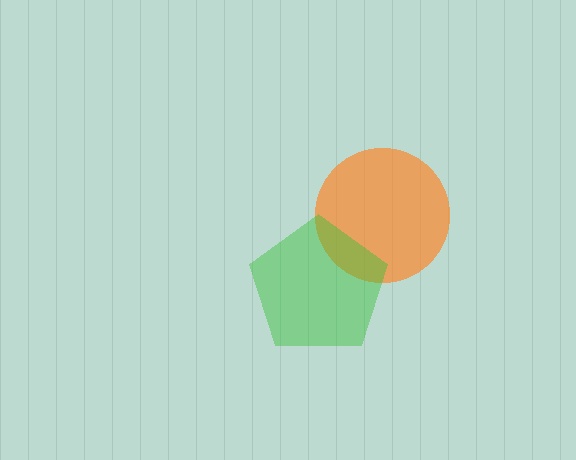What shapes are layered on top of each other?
The layered shapes are: an orange circle, a green pentagon.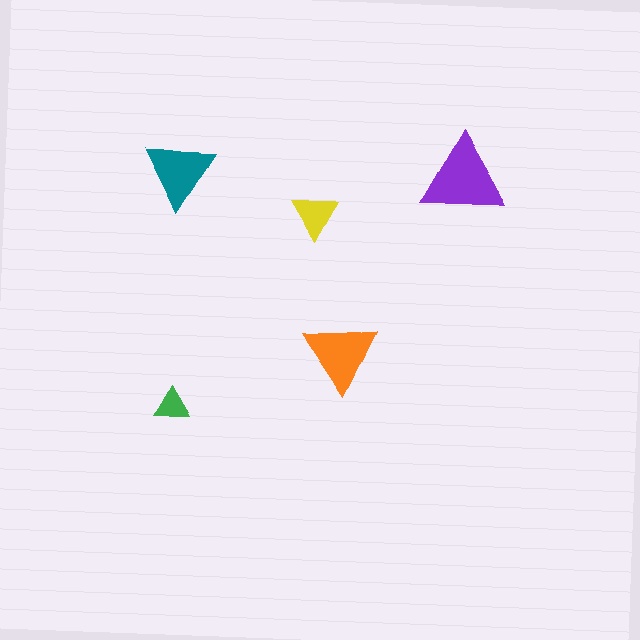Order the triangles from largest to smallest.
the purple one, the orange one, the teal one, the yellow one, the green one.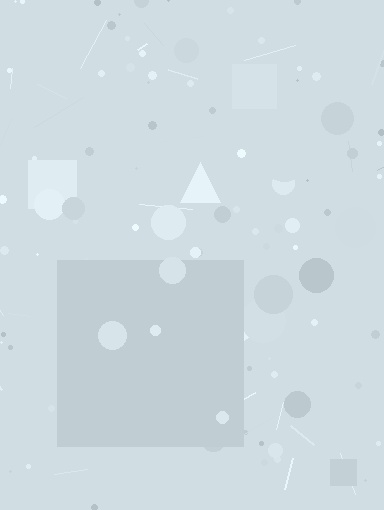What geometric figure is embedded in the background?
A square is embedded in the background.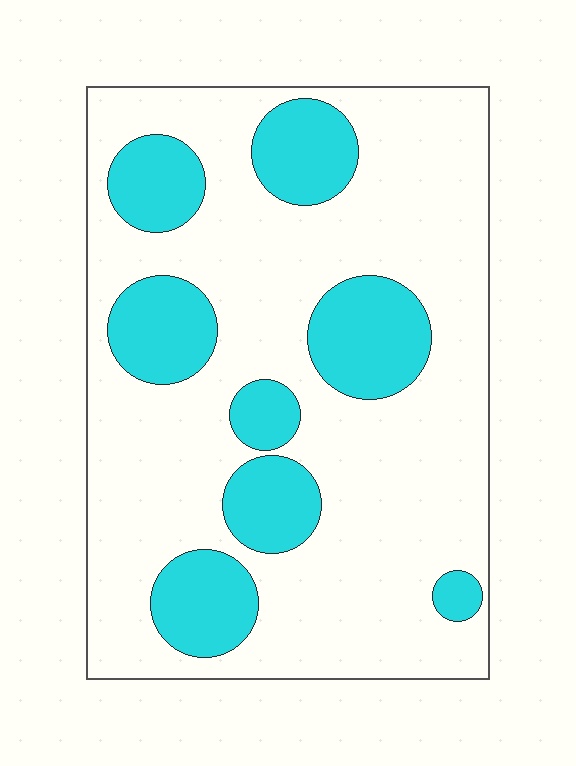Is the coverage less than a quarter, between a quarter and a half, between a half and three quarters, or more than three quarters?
Between a quarter and a half.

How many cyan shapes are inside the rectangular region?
8.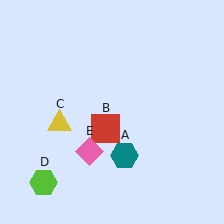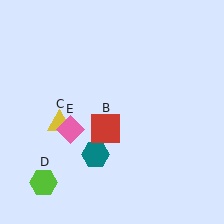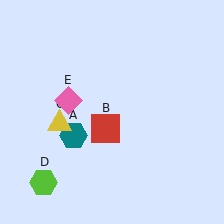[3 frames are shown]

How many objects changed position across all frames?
2 objects changed position: teal hexagon (object A), pink diamond (object E).